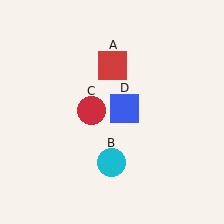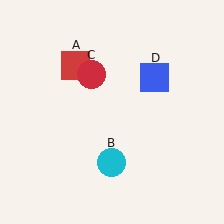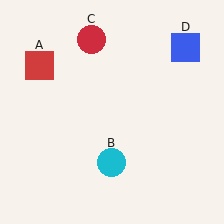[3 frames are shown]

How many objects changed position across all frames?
3 objects changed position: red square (object A), red circle (object C), blue square (object D).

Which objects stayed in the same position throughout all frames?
Cyan circle (object B) remained stationary.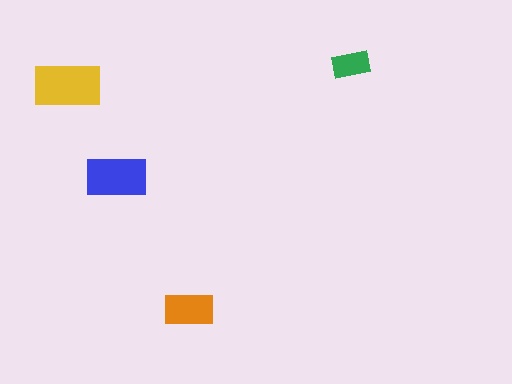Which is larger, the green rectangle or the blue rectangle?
The blue one.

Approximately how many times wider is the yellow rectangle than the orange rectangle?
About 1.5 times wider.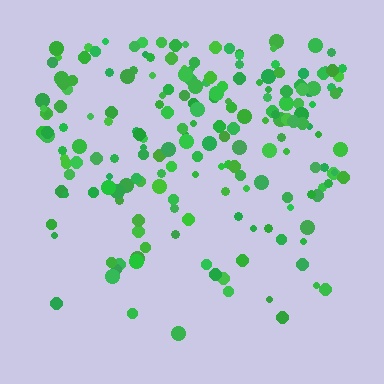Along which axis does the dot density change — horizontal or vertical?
Vertical.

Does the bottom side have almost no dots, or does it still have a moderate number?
Still a moderate number, just noticeably fewer than the top.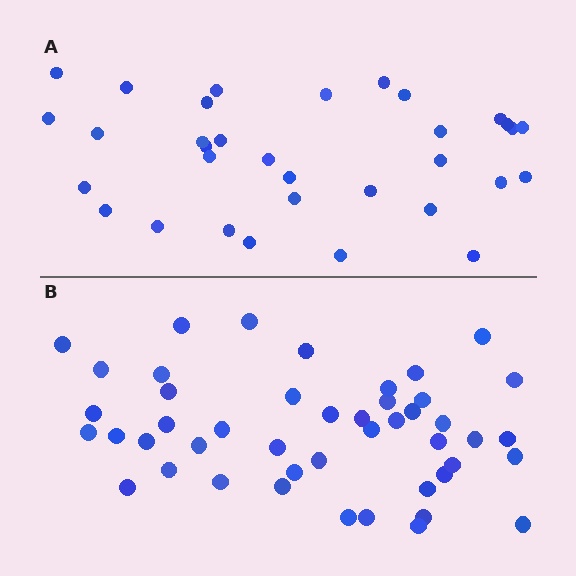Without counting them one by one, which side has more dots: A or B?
Region B (the bottom region) has more dots.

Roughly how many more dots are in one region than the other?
Region B has approximately 15 more dots than region A.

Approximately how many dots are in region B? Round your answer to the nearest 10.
About 50 dots. (The exact count is 46, which rounds to 50.)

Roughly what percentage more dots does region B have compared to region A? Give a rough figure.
About 40% more.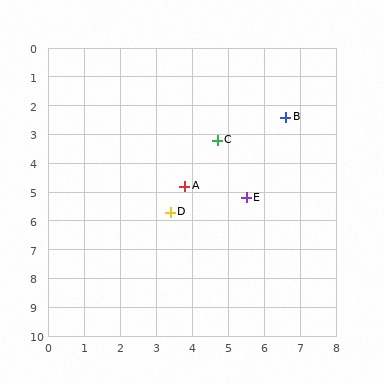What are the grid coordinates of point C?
Point C is at approximately (4.7, 3.2).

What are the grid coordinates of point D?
Point D is at approximately (3.4, 5.7).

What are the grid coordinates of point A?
Point A is at approximately (3.8, 4.8).